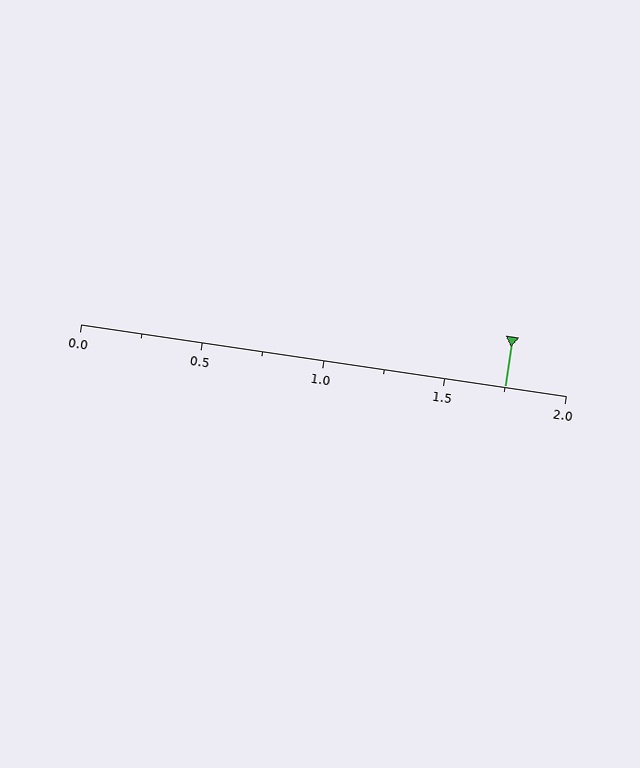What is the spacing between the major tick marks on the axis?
The major ticks are spaced 0.5 apart.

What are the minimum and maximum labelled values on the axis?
The axis runs from 0.0 to 2.0.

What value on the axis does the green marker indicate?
The marker indicates approximately 1.75.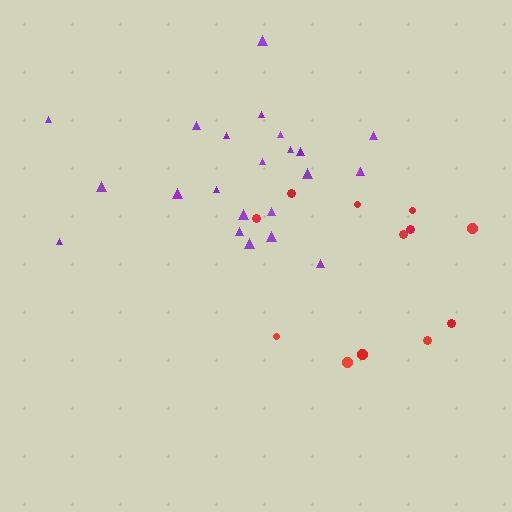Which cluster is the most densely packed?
Purple.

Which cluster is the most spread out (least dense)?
Red.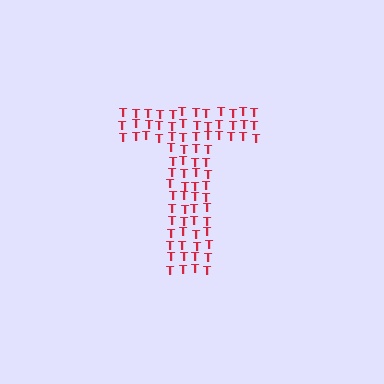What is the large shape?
The large shape is the letter T.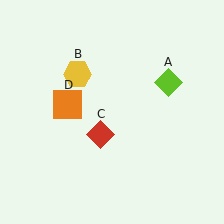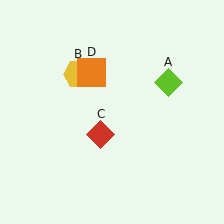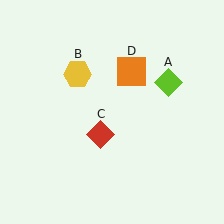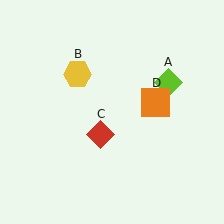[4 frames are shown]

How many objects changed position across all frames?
1 object changed position: orange square (object D).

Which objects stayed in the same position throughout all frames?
Lime diamond (object A) and yellow hexagon (object B) and red diamond (object C) remained stationary.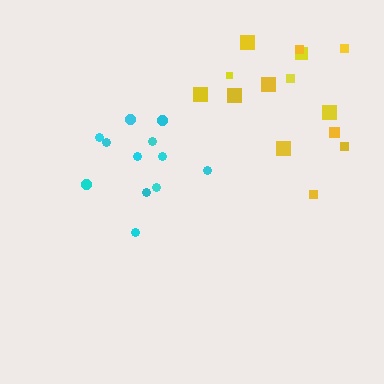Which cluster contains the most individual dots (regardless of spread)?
Yellow (14).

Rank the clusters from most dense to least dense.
cyan, yellow.